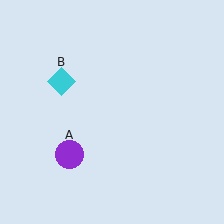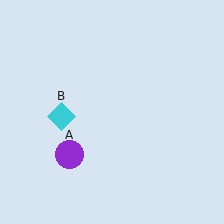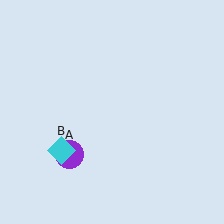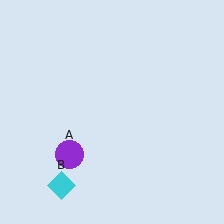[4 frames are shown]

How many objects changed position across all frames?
1 object changed position: cyan diamond (object B).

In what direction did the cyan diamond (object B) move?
The cyan diamond (object B) moved down.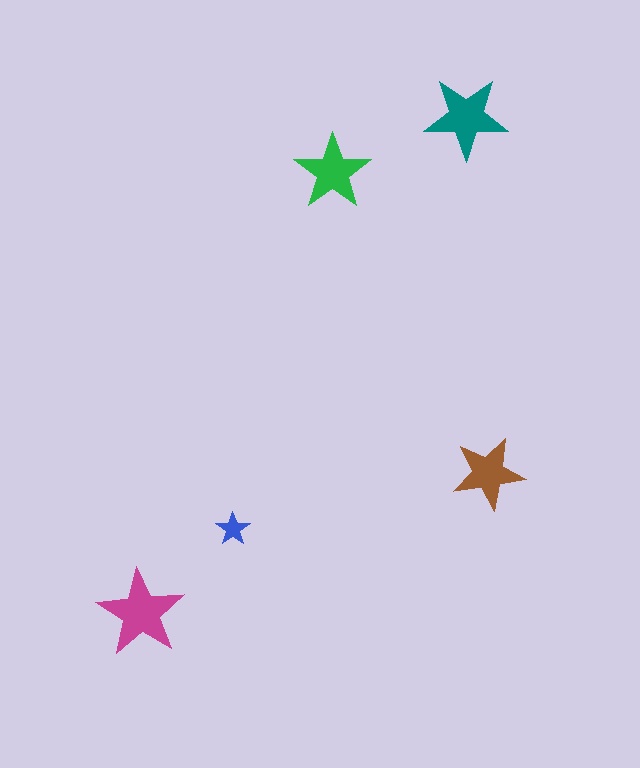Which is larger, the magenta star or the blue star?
The magenta one.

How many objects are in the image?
There are 5 objects in the image.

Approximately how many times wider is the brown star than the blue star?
About 2 times wider.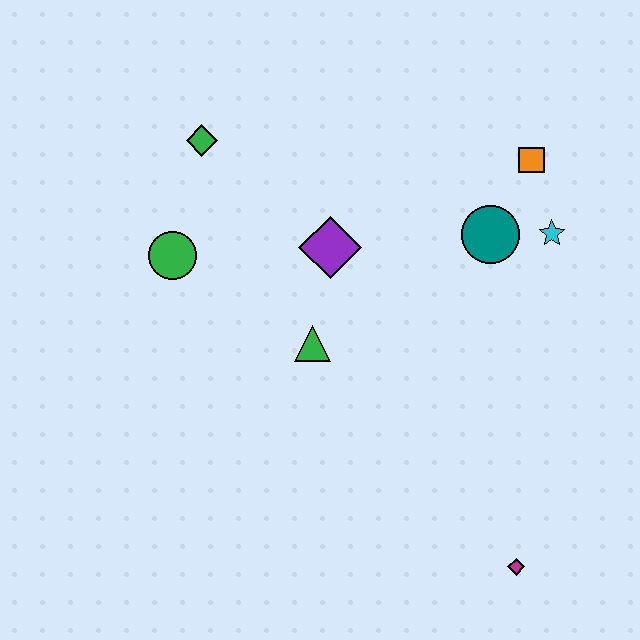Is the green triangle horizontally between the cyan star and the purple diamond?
No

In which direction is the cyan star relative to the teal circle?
The cyan star is to the right of the teal circle.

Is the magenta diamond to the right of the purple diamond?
Yes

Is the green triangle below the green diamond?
Yes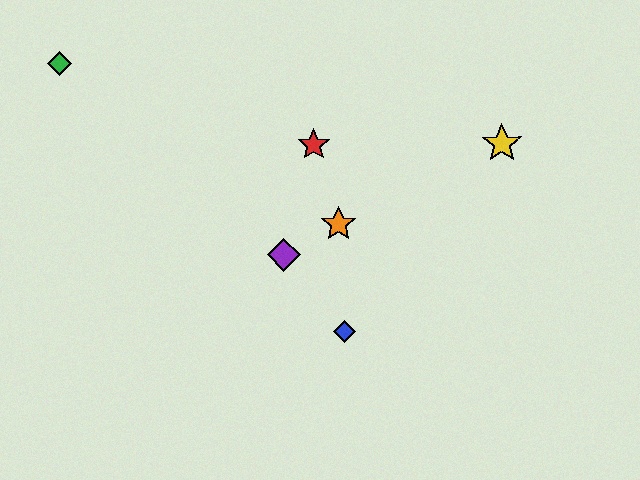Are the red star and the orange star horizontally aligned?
No, the red star is at y≈145 and the orange star is at y≈224.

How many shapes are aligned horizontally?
2 shapes (the red star, the yellow star) are aligned horizontally.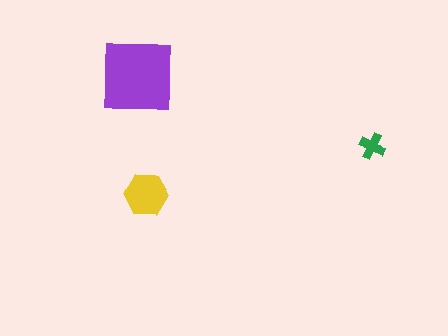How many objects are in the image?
There are 3 objects in the image.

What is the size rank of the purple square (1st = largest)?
1st.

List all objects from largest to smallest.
The purple square, the yellow hexagon, the green cross.